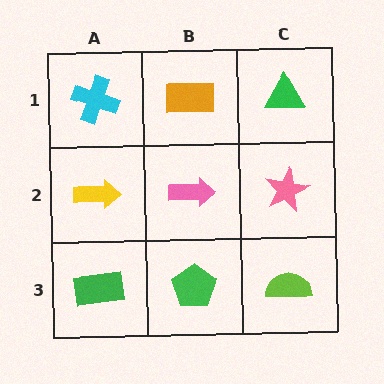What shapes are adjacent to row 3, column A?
A yellow arrow (row 2, column A), a green pentagon (row 3, column B).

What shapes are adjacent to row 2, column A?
A cyan cross (row 1, column A), a green rectangle (row 3, column A), a pink arrow (row 2, column B).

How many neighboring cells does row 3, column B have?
3.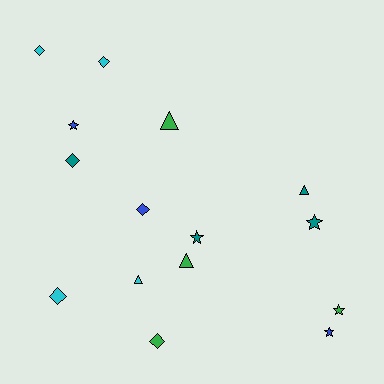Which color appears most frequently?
Cyan, with 4 objects.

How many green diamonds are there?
There is 1 green diamond.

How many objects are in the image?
There are 15 objects.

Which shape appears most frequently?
Diamond, with 6 objects.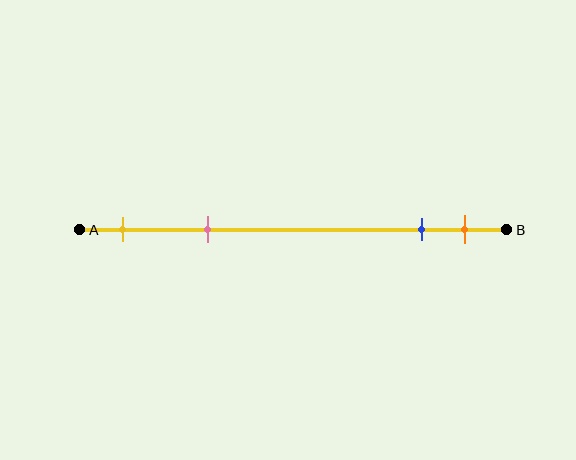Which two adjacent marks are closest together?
The blue and orange marks are the closest adjacent pair.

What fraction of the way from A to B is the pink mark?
The pink mark is approximately 30% (0.3) of the way from A to B.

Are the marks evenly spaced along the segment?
No, the marks are not evenly spaced.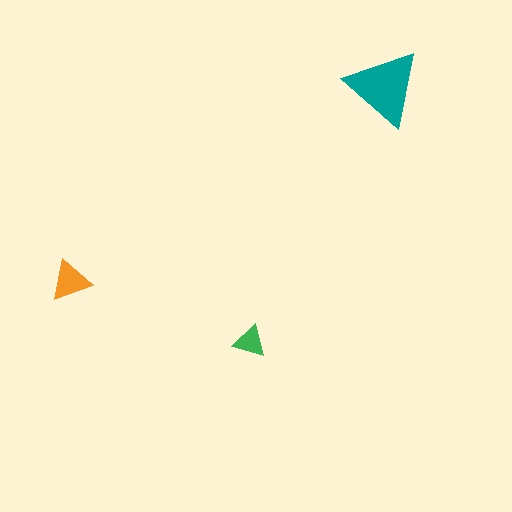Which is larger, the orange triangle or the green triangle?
The orange one.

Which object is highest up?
The teal triangle is topmost.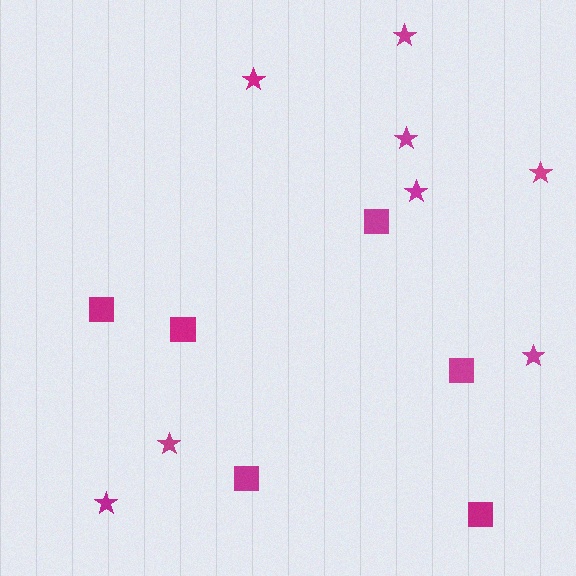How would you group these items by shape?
There are 2 groups: one group of squares (6) and one group of stars (8).